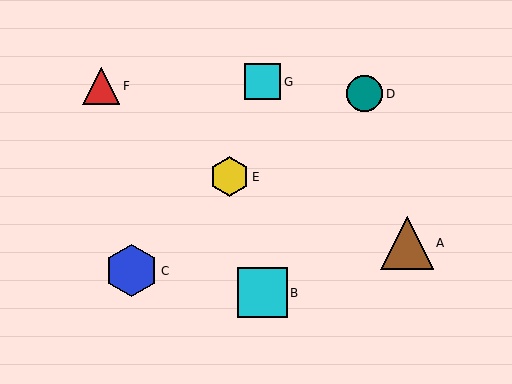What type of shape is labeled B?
Shape B is a cyan square.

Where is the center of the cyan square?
The center of the cyan square is at (263, 293).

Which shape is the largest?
The brown triangle (labeled A) is the largest.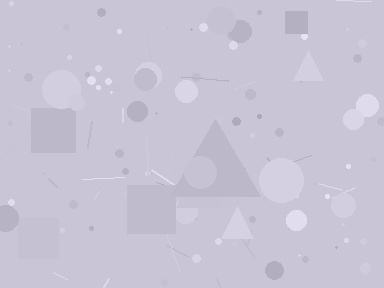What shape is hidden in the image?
A triangle is hidden in the image.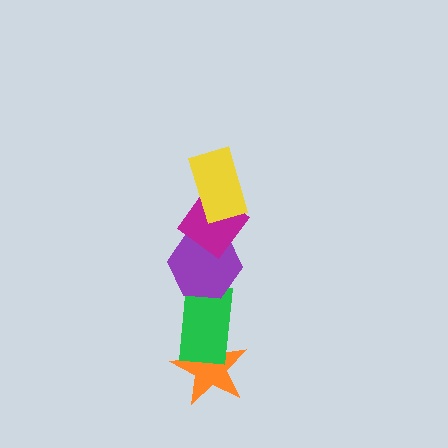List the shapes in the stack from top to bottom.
From top to bottom: the yellow rectangle, the magenta diamond, the purple hexagon, the green rectangle, the orange star.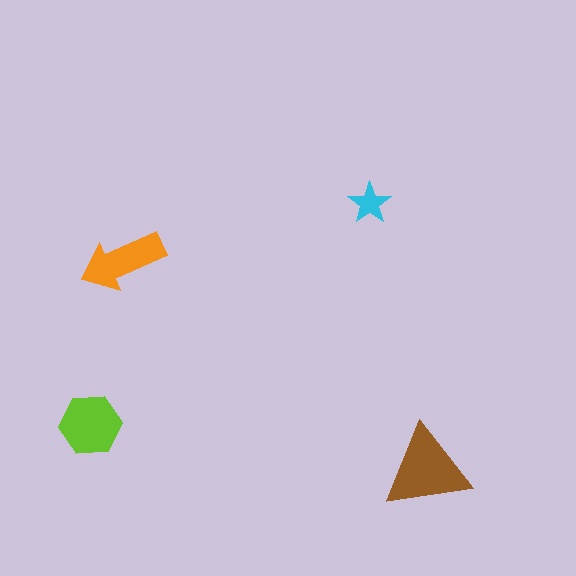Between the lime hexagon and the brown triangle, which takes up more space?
The brown triangle.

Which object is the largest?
The brown triangle.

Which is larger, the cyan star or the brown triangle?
The brown triangle.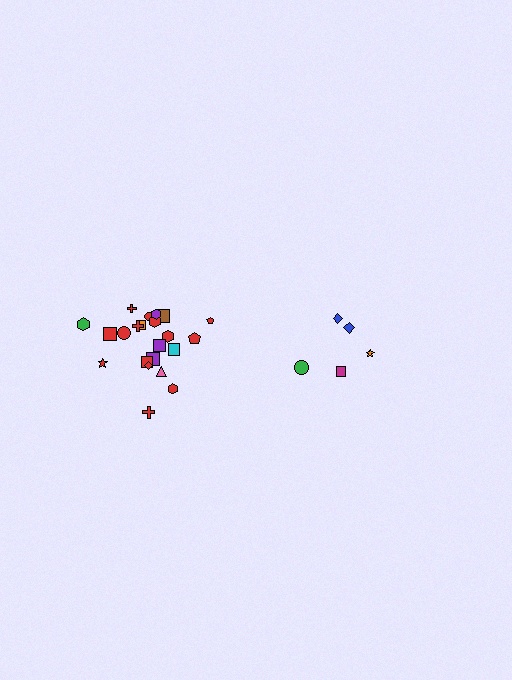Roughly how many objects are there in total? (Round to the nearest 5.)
Roughly 25 objects in total.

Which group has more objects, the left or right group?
The left group.